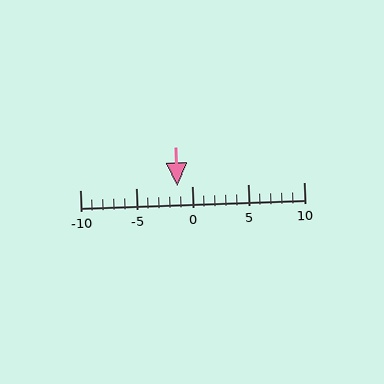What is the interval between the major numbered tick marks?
The major tick marks are spaced 5 units apart.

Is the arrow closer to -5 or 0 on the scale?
The arrow is closer to 0.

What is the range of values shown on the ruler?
The ruler shows values from -10 to 10.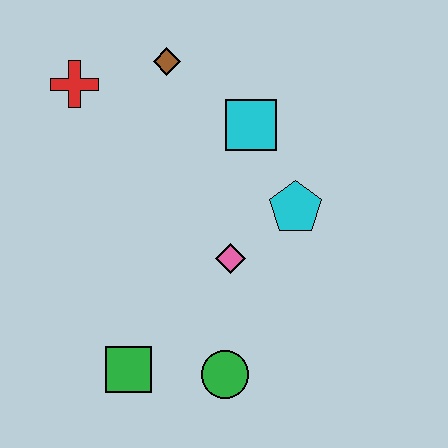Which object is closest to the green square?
The green circle is closest to the green square.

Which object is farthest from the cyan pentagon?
The red cross is farthest from the cyan pentagon.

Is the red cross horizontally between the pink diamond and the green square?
No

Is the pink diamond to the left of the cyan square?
Yes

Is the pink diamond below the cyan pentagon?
Yes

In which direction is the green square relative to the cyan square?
The green square is below the cyan square.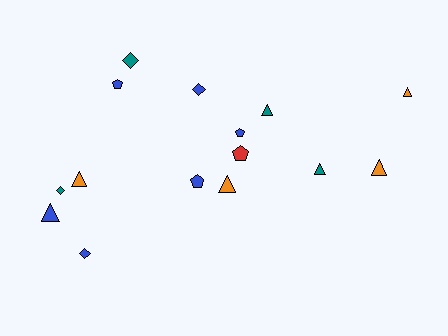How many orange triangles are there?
There are 4 orange triangles.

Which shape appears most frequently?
Triangle, with 7 objects.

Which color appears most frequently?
Blue, with 6 objects.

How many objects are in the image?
There are 15 objects.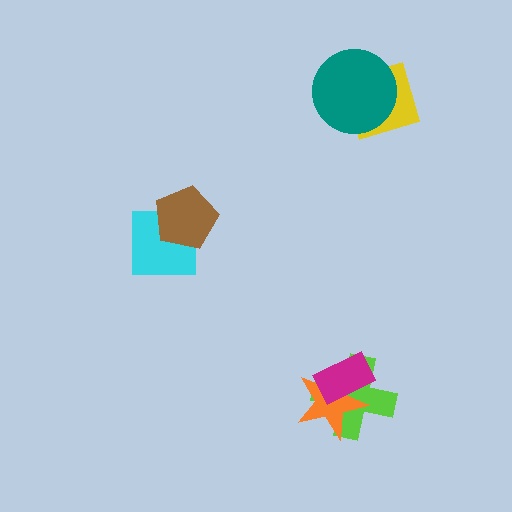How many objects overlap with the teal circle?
1 object overlaps with the teal circle.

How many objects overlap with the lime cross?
2 objects overlap with the lime cross.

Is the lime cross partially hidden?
Yes, it is partially covered by another shape.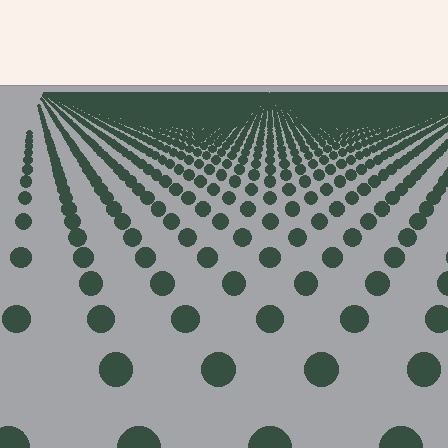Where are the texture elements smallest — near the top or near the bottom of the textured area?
Near the top.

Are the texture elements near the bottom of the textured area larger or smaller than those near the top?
Larger. Near the bottom, elements are closer to the viewer and appear at a bigger on-screen size.